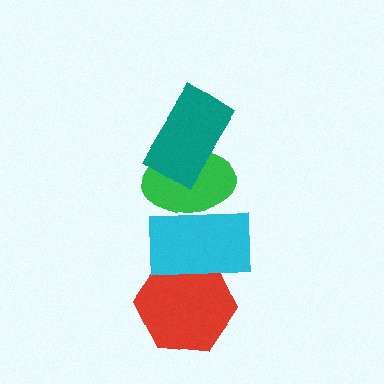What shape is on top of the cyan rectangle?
The green ellipse is on top of the cyan rectangle.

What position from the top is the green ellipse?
The green ellipse is 2nd from the top.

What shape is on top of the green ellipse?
The teal rectangle is on top of the green ellipse.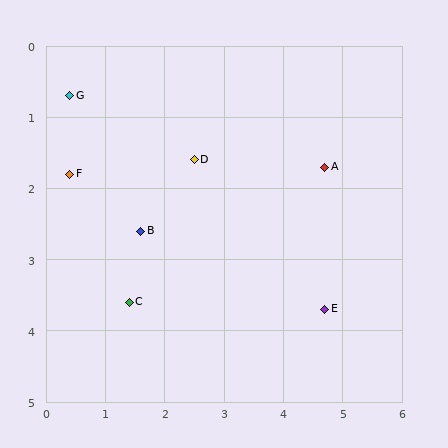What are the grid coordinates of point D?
Point D is at approximately (2.5, 1.6).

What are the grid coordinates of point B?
Point B is at approximately (1.6, 2.6).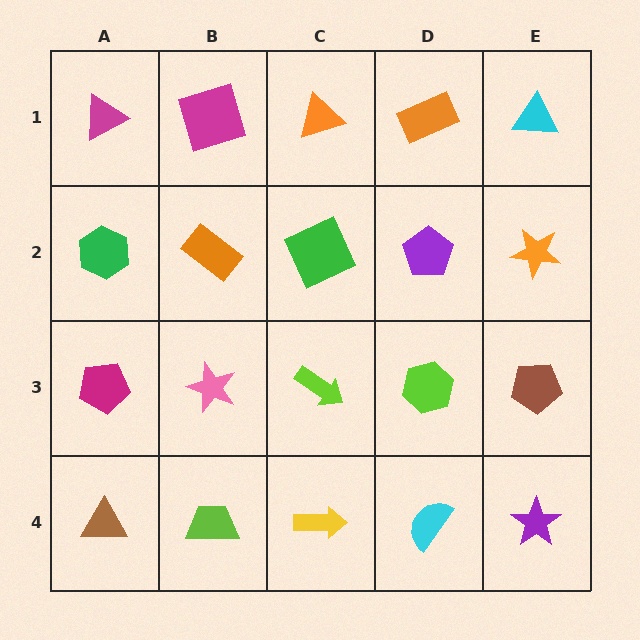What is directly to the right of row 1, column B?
An orange triangle.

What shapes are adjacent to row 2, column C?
An orange triangle (row 1, column C), a lime arrow (row 3, column C), an orange rectangle (row 2, column B), a purple pentagon (row 2, column D).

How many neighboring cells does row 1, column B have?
3.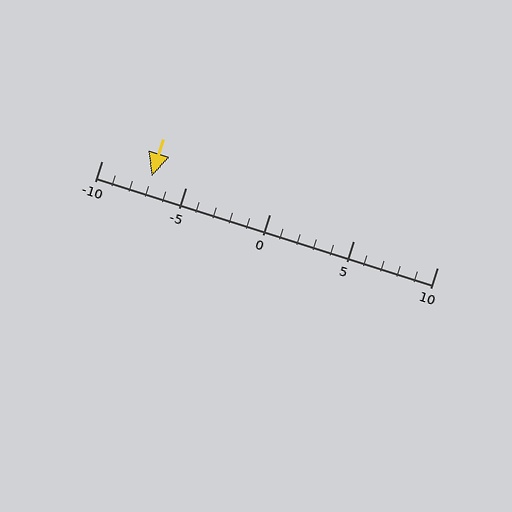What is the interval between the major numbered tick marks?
The major tick marks are spaced 5 units apart.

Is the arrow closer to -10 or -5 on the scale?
The arrow is closer to -5.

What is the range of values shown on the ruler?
The ruler shows values from -10 to 10.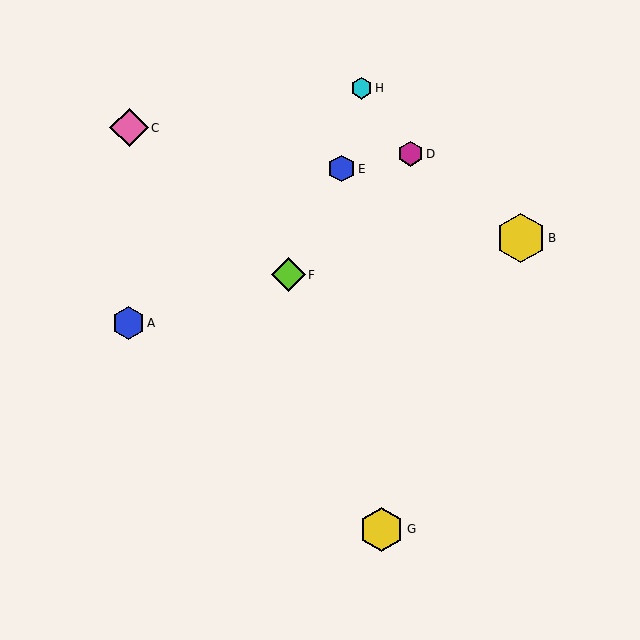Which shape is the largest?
The yellow hexagon (labeled B) is the largest.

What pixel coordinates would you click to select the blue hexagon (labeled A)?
Click at (128, 323) to select the blue hexagon A.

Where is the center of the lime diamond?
The center of the lime diamond is at (288, 275).